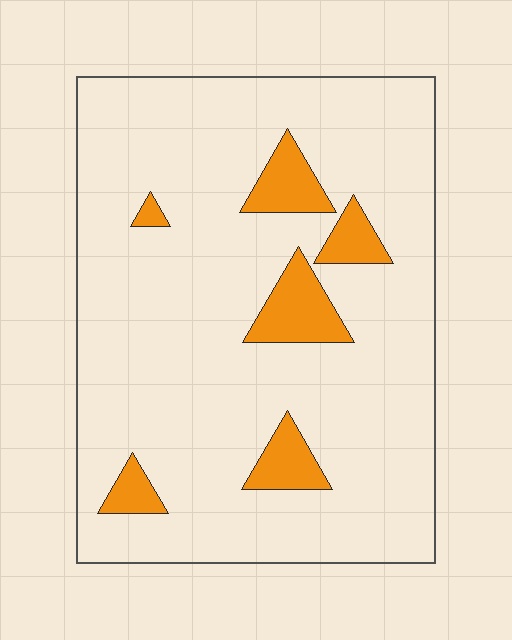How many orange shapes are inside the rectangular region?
6.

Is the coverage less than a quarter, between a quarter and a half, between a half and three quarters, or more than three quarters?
Less than a quarter.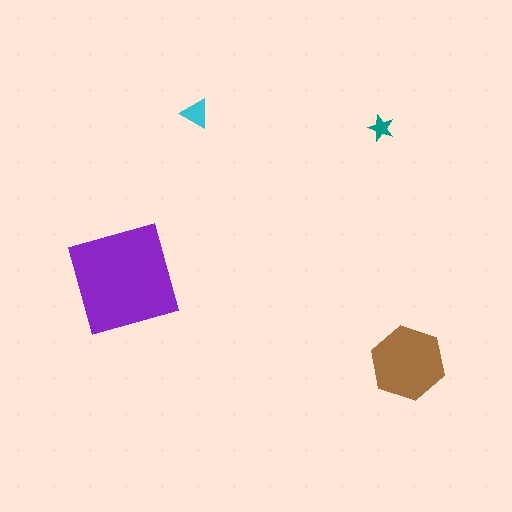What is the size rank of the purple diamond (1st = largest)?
1st.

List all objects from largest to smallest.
The purple diamond, the brown hexagon, the cyan triangle, the teal star.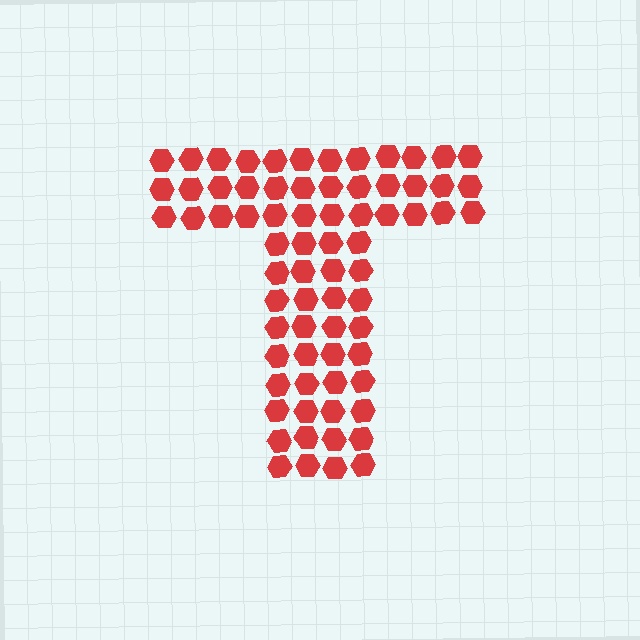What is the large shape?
The large shape is the letter T.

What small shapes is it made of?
It is made of small hexagons.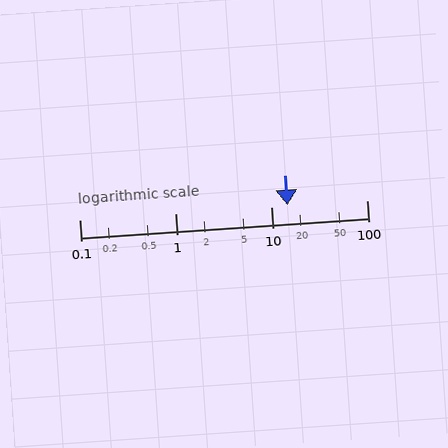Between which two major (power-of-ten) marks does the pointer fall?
The pointer is between 10 and 100.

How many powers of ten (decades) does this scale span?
The scale spans 3 decades, from 0.1 to 100.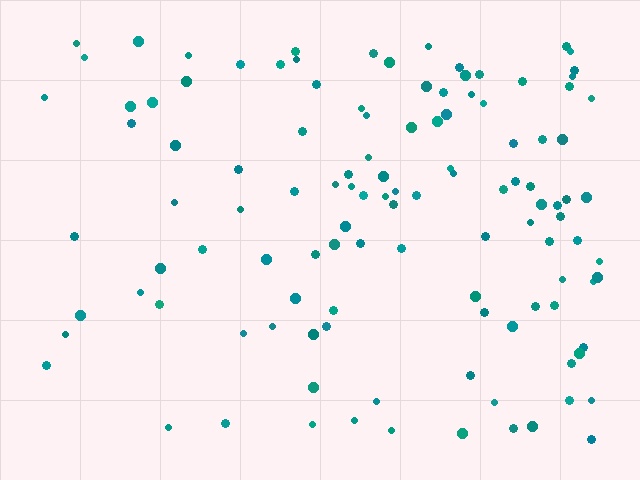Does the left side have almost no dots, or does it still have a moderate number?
Still a moderate number, just noticeably fewer than the right.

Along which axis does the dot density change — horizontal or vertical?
Horizontal.